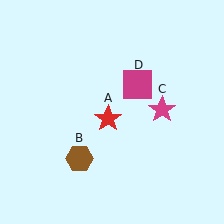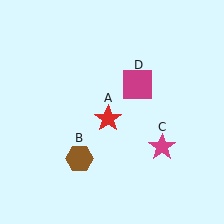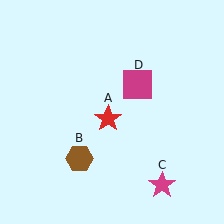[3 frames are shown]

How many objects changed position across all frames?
1 object changed position: magenta star (object C).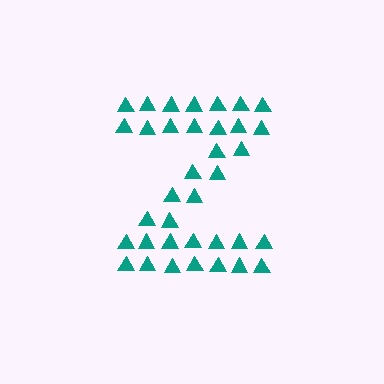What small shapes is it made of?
It is made of small triangles.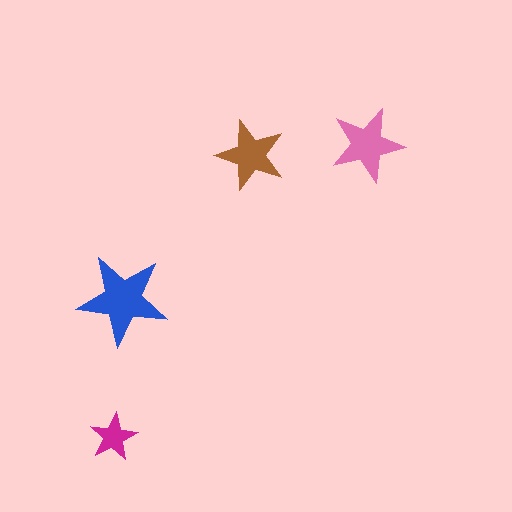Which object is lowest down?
The magenta star is bottommost.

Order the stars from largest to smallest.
the blue one, the pink one, the brown one, the magenta one.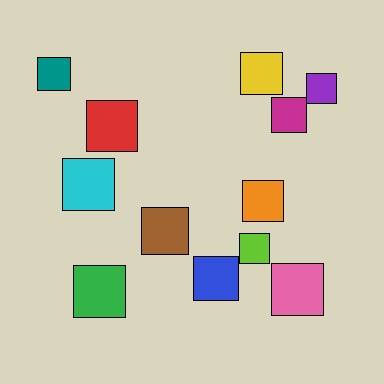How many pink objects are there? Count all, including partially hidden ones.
There is 1 pink object.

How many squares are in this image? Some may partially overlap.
There are 12 squares.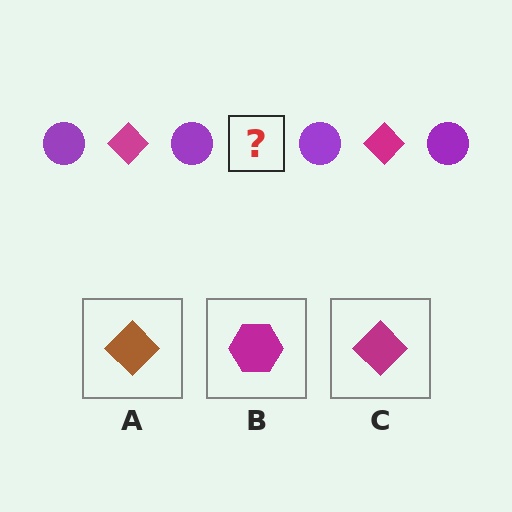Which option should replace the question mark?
Option C.